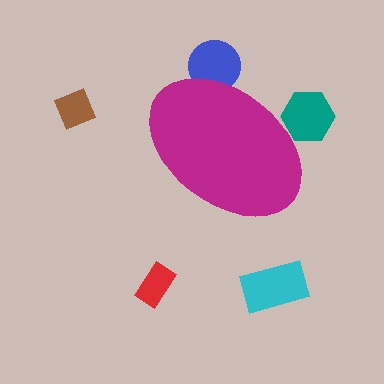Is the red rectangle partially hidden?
No, the red rectangle is fully visible.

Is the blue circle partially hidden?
Yes, the blue circle is partially hidden behind the magenta ellipse.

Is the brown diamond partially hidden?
No, the brown diamond is fully visible.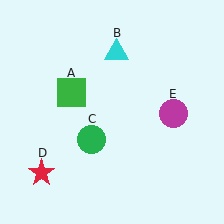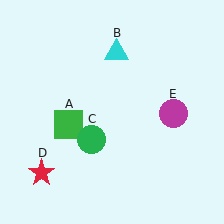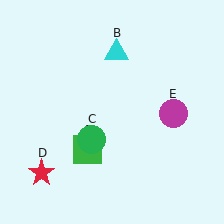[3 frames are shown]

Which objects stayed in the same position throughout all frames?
Cyan triangle (object B) and green circle (object C) and red star (object D) and magenta circle (object E) remained stationary.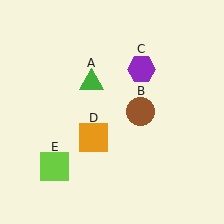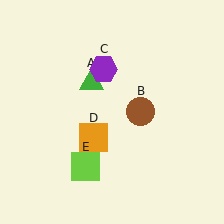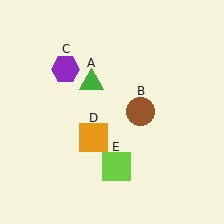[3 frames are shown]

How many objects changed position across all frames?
2 objects changed position: purple hexagon (object C), lime square (object E).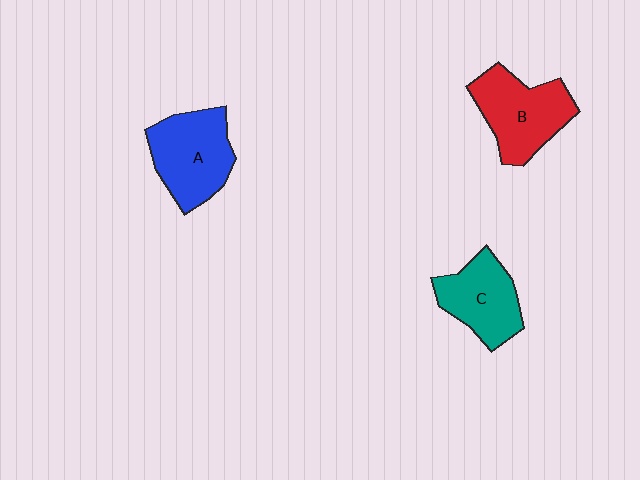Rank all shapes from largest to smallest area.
From largest to smallest: A (blue), B (red), C (teal).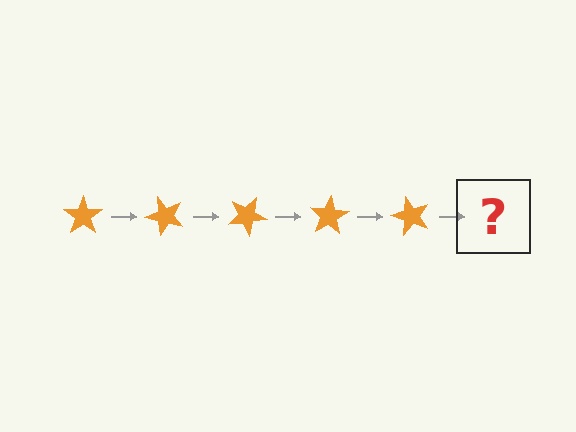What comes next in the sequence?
The next element should be an orange star rotated 250 degrees.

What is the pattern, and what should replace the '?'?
The pattern is that the star rotates 50 degrees each step. The '?' should be an orange star rotated 250 degrees.